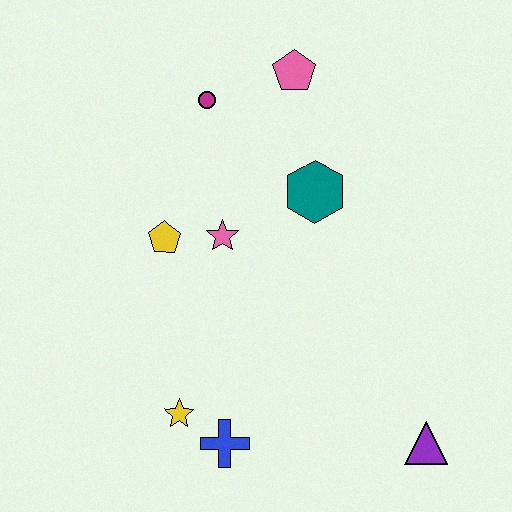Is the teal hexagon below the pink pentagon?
Yes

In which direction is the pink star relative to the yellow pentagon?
The pink star is to the right of the yellow pentagon.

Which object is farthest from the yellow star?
The pink pentagon is farthest from the yellow star.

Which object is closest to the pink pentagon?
The magenta circle is closest to the pink pentagon.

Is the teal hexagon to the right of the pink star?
Yes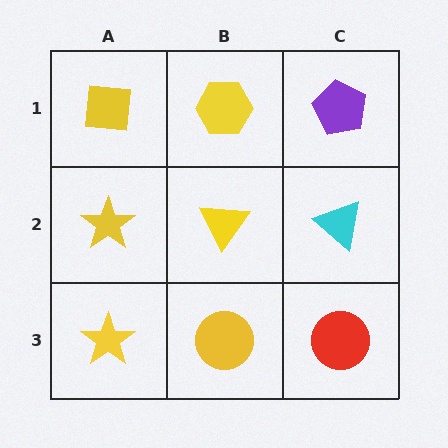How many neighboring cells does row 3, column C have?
2.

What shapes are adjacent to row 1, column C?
A cyan triangle (row 2, column C), a yellow hexagon (row 1, column B).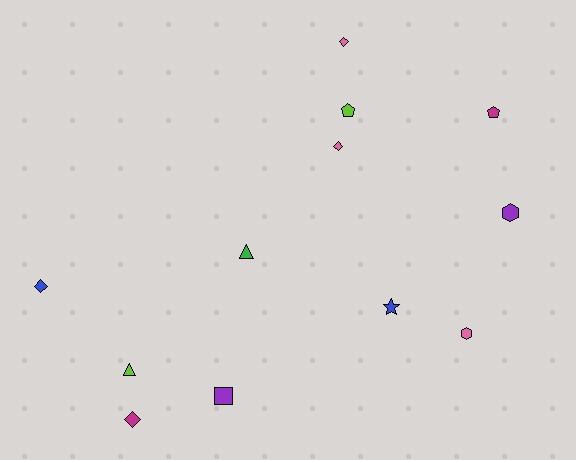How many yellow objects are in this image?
There are no yellow objects.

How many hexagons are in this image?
There are 2 hexagons.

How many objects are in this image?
There are 12 objects.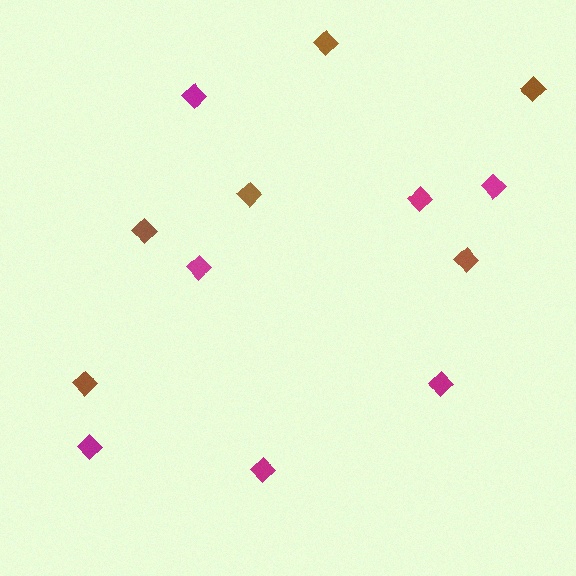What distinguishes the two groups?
There are 2 groups: one group of brown diamonds (6) and one group of magenta diamonds (7).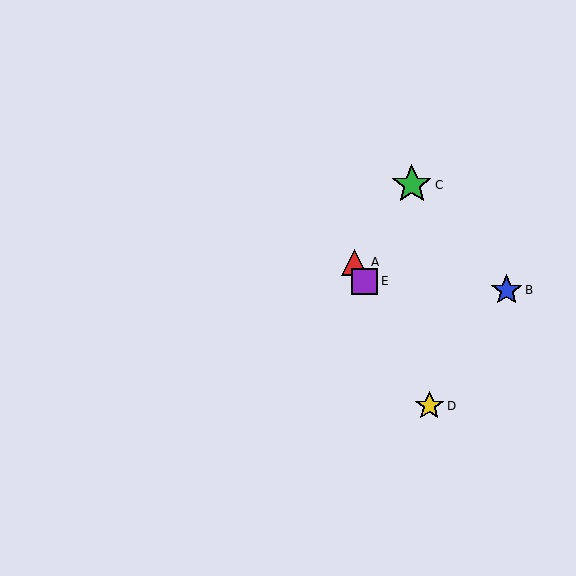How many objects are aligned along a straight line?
3 objects (A, D, E) are aligned along a straight line.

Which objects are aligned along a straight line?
Objects A, D, E are aligned along a straight line.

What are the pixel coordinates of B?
Object B is at (507, 290).